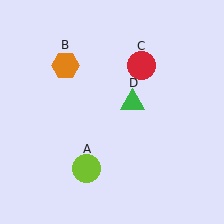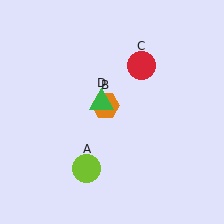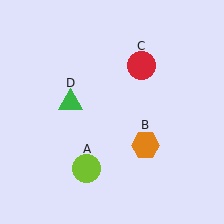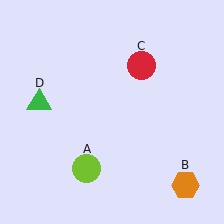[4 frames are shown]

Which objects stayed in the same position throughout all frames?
Lime circle (object A) and red circle (object C) remained stationary.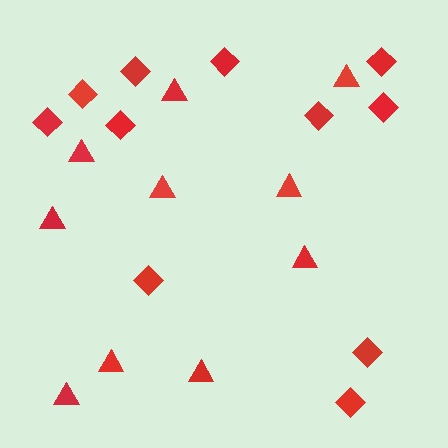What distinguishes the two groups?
There are 2 groups: one group of diamonds (11) and one group of triangles (10).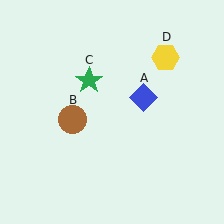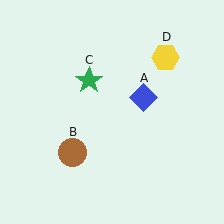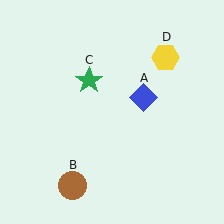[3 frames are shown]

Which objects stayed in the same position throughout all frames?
Blue diamond (object A) and green star (object C) and yellow hexagon (object D) remained stationary.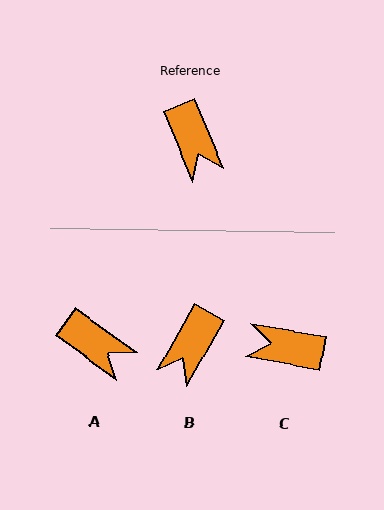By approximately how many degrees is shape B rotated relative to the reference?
Approximately 52 degrees clockwise.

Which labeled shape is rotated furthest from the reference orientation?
C, about 122 degrees away.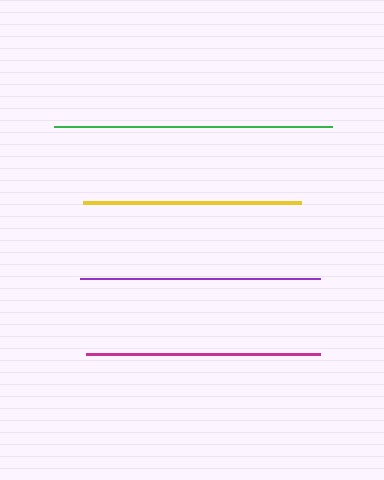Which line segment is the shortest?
The yellow line is the shortest at approximately 218 pixels.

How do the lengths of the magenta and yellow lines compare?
The magenta and yellow lines are approximately the same length.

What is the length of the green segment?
The green segment is approximately 278 pixels long.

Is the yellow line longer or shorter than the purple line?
The purple line is longer than the yellow line.